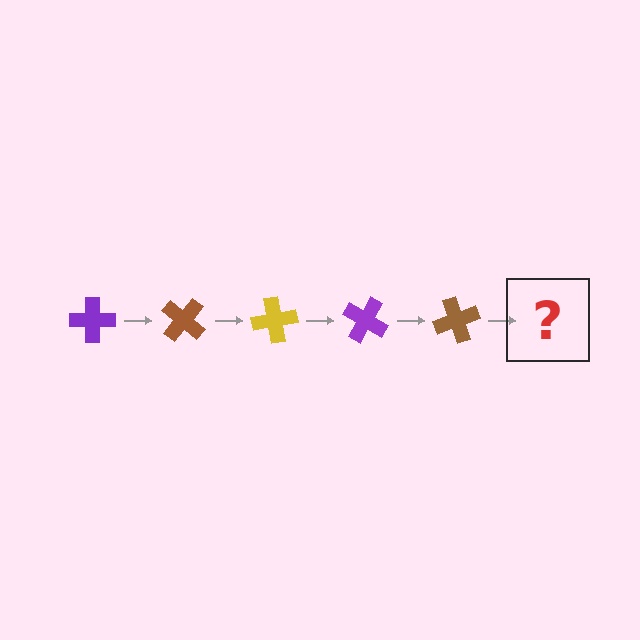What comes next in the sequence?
The next element should be a yellow cross, rotated 200 degrees from the start.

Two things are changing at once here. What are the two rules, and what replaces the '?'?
The two rules are that it rotates 40 degrees each step and the color cycles through purple, brown, and yellow. The '?' should be a yellow cross, rotated 200 degrees from the start.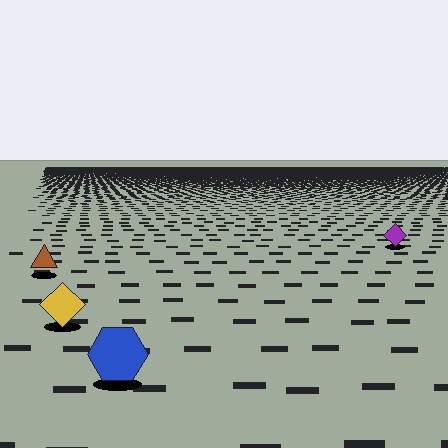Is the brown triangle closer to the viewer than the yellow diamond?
No. The yellow diamond is closer — you can tell from the texture gradient: the ground texture is coarser near it.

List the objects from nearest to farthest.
From nearest to farthest: the blue hexagon, the yellow diamond, the brown triangle, the purple diamond.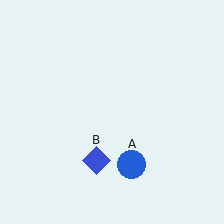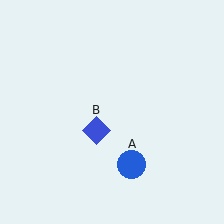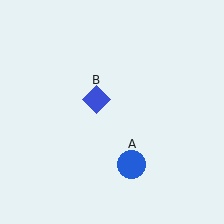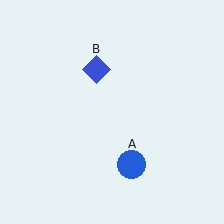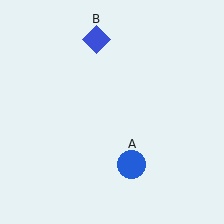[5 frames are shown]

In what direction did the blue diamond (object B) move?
The blue diamond (object B) moved up.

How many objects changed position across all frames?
1 object changed position: blue diamond (object B).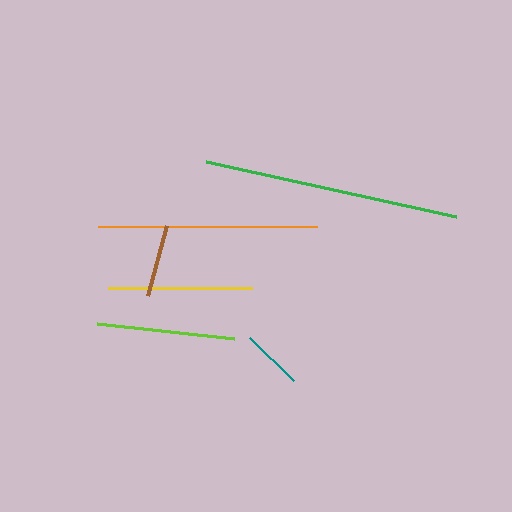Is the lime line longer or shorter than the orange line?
The orange line is longer than the lime line.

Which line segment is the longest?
The green line is the longest at approximately 256 pixels.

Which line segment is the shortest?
The teal line is the shortest at approximately 62 pixels.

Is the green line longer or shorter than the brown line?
The green line is longer than the brown line.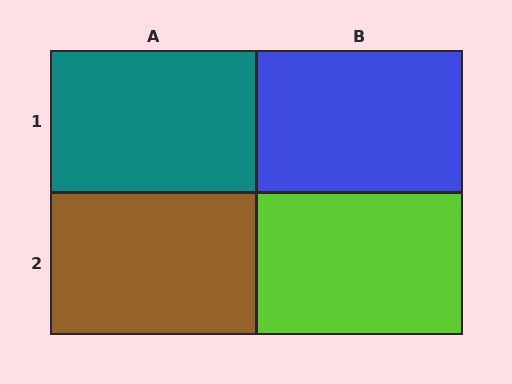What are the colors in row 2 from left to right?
Brown, lime.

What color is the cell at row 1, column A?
Teal.